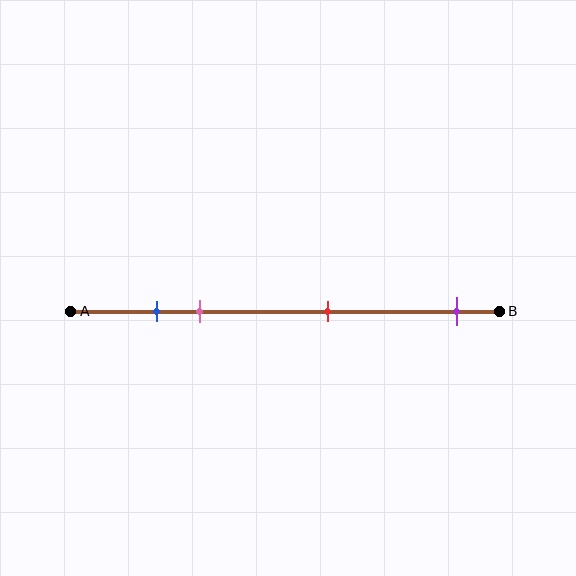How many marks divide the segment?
There are 4 marks dividing the segment.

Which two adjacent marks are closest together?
The blue and pink marks are the closest adjacent pair.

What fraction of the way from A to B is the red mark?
The red mark is approximately 60% (0.6) of the way from A to B.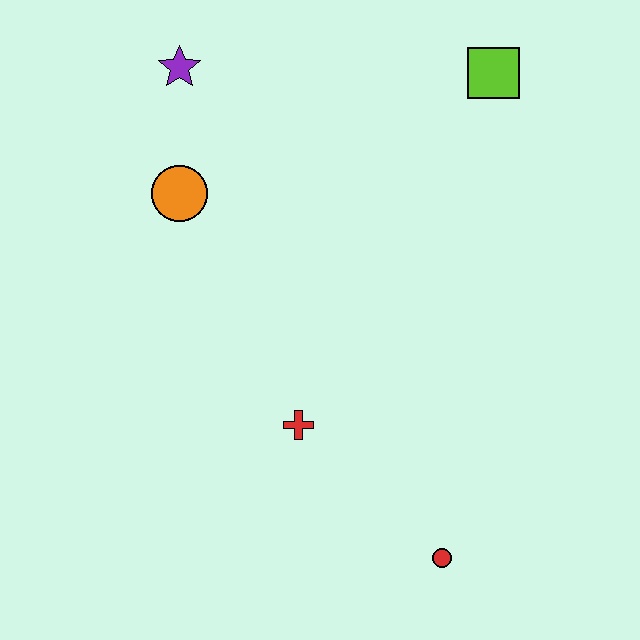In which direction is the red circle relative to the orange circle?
The red circle is below the orange circle.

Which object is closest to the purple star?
The orange circle is closest to the purple star.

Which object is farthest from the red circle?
The purple star is farthest from the red circle.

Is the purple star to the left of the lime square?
Yes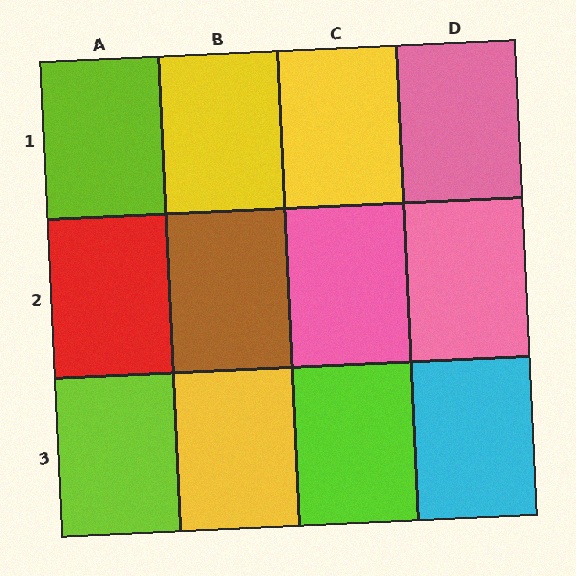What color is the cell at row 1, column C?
Yellow.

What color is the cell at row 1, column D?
Pink.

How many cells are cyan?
1 cell is cyan.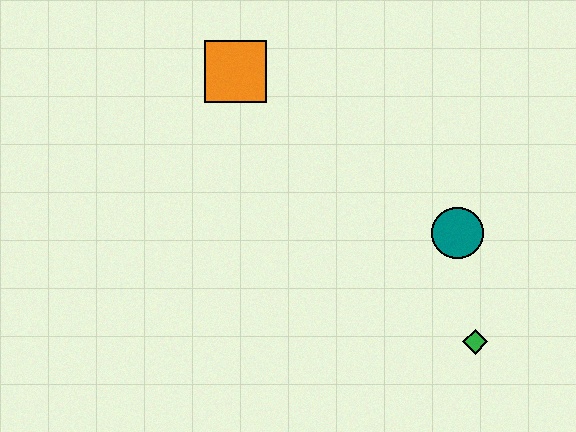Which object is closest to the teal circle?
The green diamond is closest to the teal circle.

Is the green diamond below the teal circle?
Yes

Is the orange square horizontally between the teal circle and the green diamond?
No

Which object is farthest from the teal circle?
The orange square is farthest from the teal circle.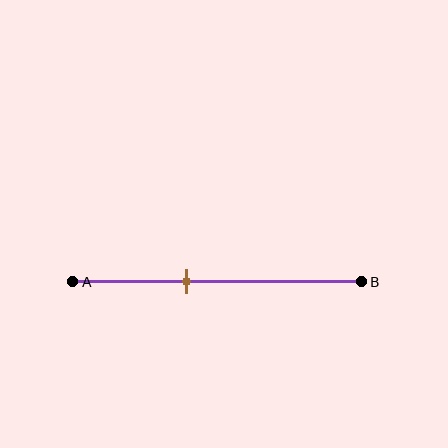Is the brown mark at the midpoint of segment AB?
No, the mark is at about 40% from A, not at the 50% midpoint.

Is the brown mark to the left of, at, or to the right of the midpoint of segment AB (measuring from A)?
The brown mark is to the left of the midpoint of segment AB.